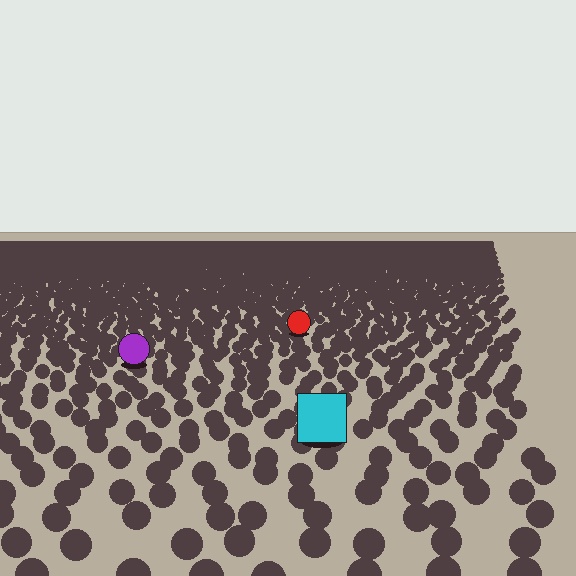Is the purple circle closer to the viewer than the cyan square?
No. The cyan square is closer — you can tell from the texture gradient: the ground texture is coarser near it.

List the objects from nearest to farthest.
From nearest to farthest: the cyan square, the purple circle, the red circle.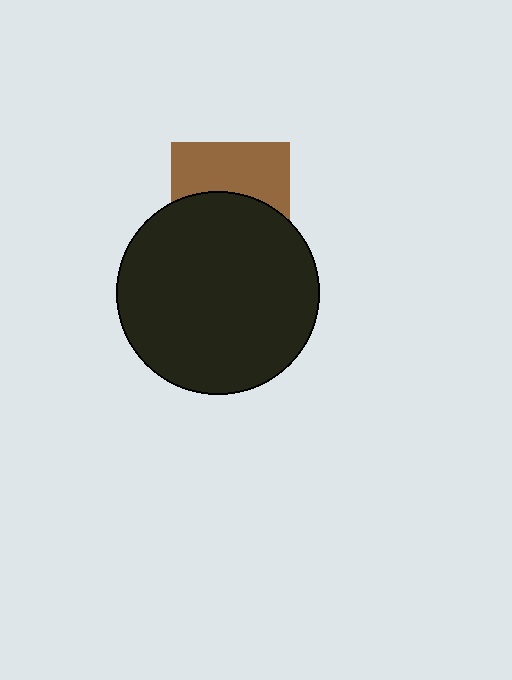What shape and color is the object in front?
The object in front is a black circle.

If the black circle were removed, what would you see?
You would see the complete brown square.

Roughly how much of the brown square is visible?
About half of it is visible (roughly 48%).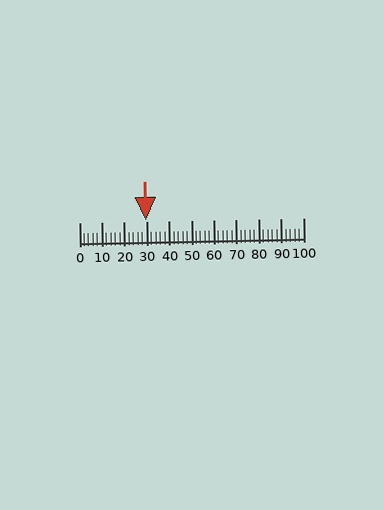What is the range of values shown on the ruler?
The ruler shows values from 0 to 100.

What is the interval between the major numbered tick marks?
The major tick marks are spaced 10 units apart.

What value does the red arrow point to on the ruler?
The red arrow points to approximately 30.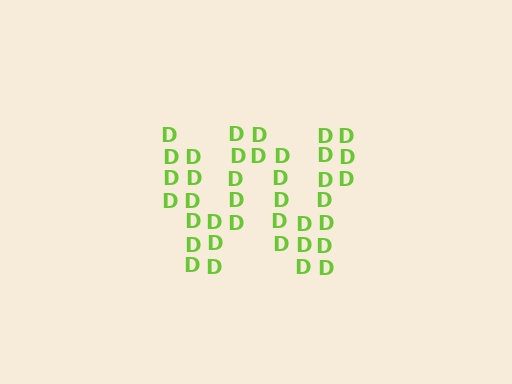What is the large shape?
The large shape is the letter W.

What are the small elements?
The small elements are letter D's.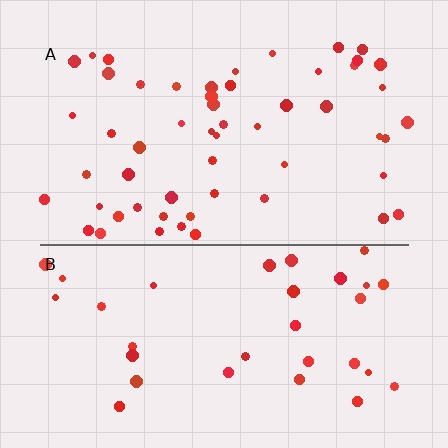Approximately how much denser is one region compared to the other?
Approximately 1.6× — region A over region B.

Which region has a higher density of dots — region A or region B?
A (the top).